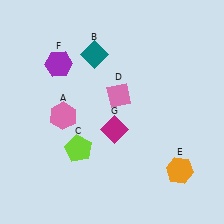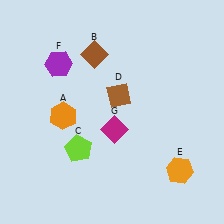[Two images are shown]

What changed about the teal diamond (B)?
In Image 1, B is teal. In Image 2, it changed to brown.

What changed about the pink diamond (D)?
In Image 1, D is pink. In Image 2, it changed to brown.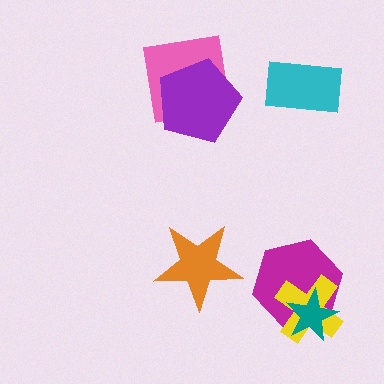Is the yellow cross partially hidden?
Yes, it is partially covered by another shape.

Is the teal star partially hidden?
No, no other shape covers it.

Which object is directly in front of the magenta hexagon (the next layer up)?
The yellow cross is directly in front of the magenta hexagon.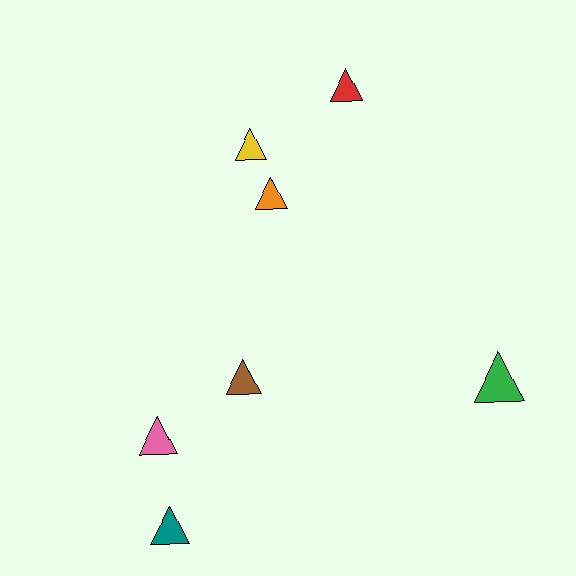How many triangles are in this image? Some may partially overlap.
There are 7 triangles.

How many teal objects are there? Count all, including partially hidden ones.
There is 1 teal object.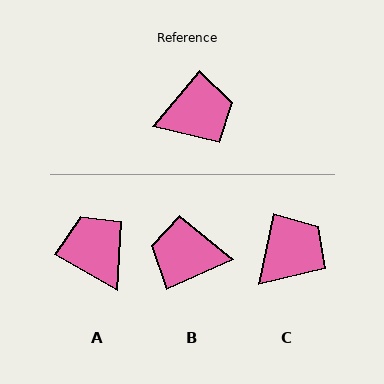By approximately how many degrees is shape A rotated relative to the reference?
Approximately 100 degrees counter-clockwise.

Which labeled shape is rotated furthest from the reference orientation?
B, about 154 degrees away.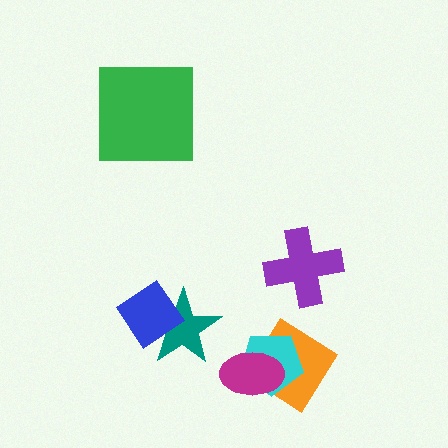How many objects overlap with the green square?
0 objects overlap with the green square.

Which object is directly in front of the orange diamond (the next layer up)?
The cyan pentagon is directly in front of the orange diamond.